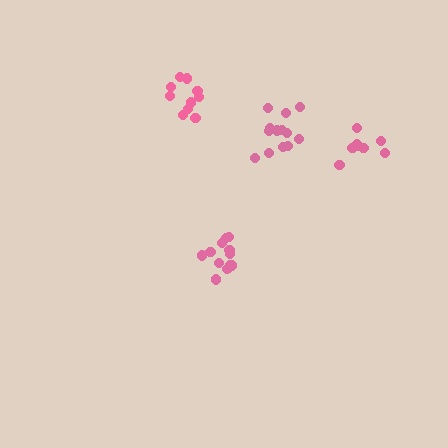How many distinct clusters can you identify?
There are 4 distinct clusters.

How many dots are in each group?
Group 1: 13 dots, Group 2: 10 dots, Group 3: 8 dots, Group 4: 13 dots (44 total).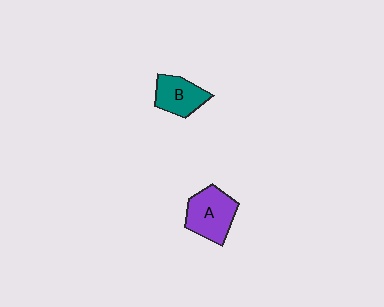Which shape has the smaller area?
Shape B (teal).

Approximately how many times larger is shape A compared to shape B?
Approximately 1.3 times.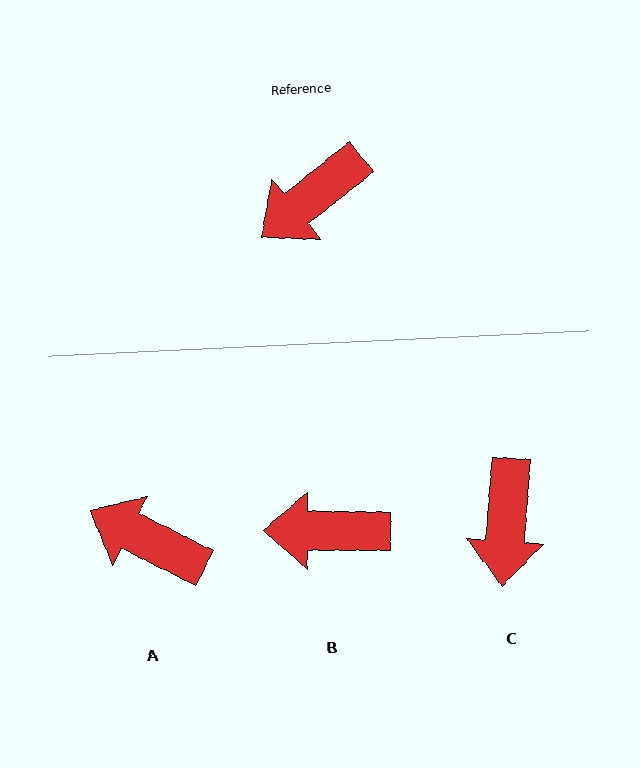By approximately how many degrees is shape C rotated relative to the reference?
Approximately 47 degrees counter-clockwise.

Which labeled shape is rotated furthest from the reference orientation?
A, about 65 degrees away.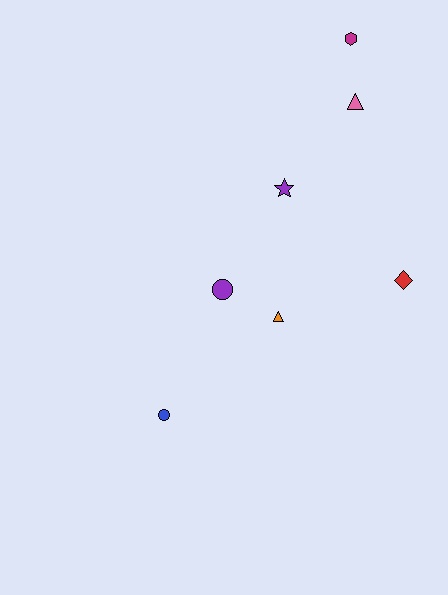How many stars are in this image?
There is 1 star.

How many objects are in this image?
There are 7 objects.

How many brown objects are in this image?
There are no brown objects.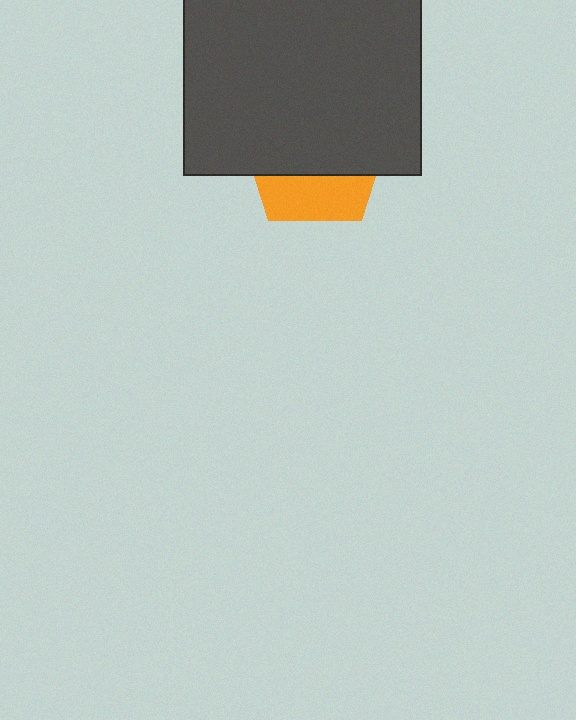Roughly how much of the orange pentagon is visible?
A small part of it is visible (roughly 33%).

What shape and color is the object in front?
The object in front is a dark gray square.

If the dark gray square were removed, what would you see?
You would see the complete orange pentagon.